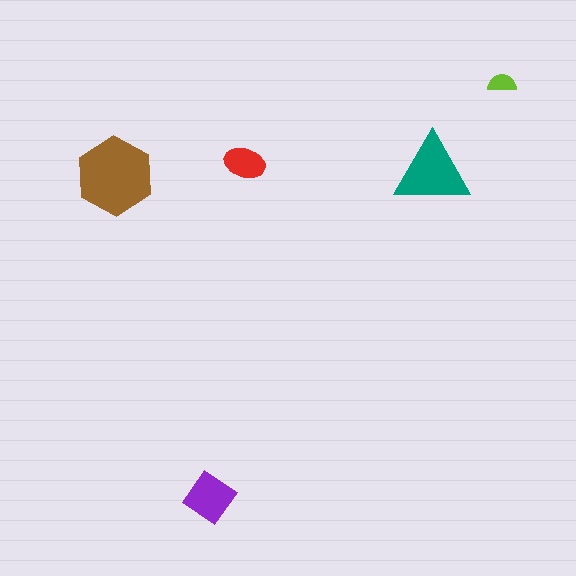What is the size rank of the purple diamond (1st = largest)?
3rd.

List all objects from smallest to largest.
The lime semicircle, the red ellipse, the purple diamond, the teal triangle, the brown hexagon.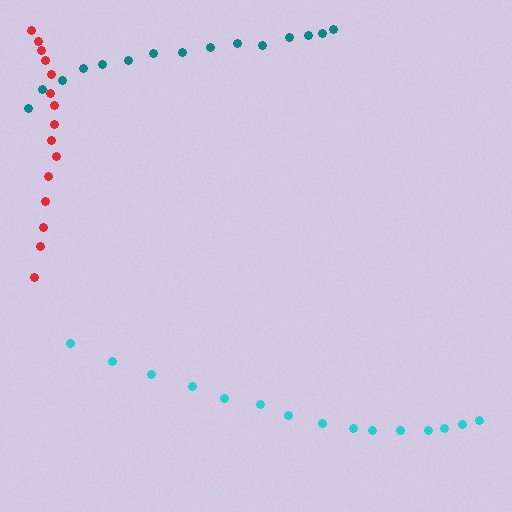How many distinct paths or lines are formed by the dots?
There are 3 distinct paths.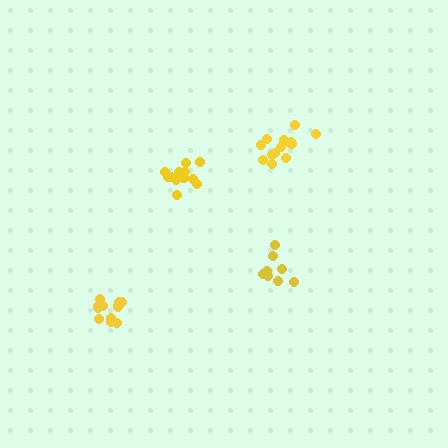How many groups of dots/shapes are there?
There are 4 groups.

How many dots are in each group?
Group 1: 8 dots, Group 2: 12 dots, Group 3: 14 dots, Group 4: 11 dots (45 total).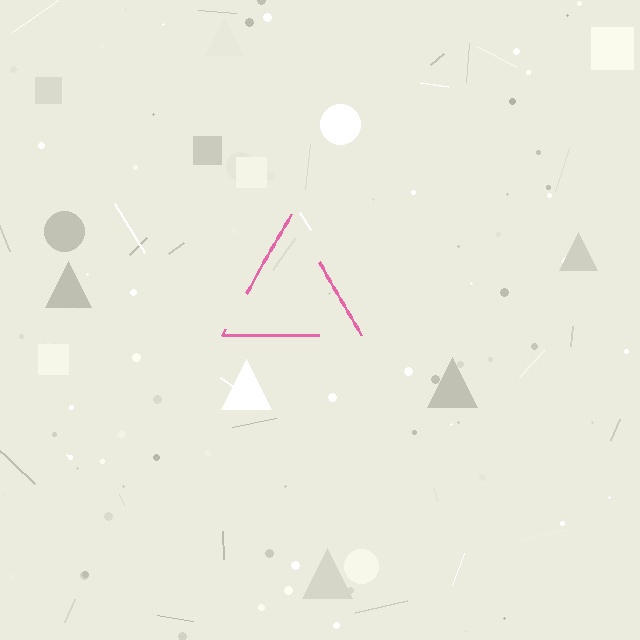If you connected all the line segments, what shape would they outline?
They would outline a triangle.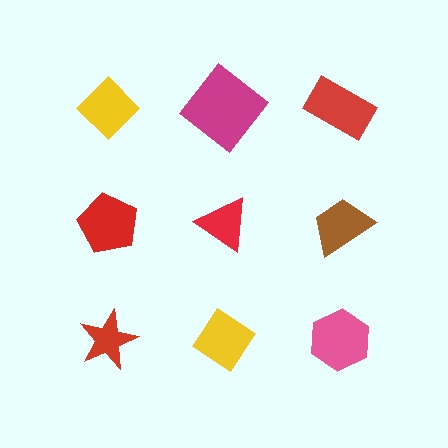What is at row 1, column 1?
A yellow diamond.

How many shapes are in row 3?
3 shapes.